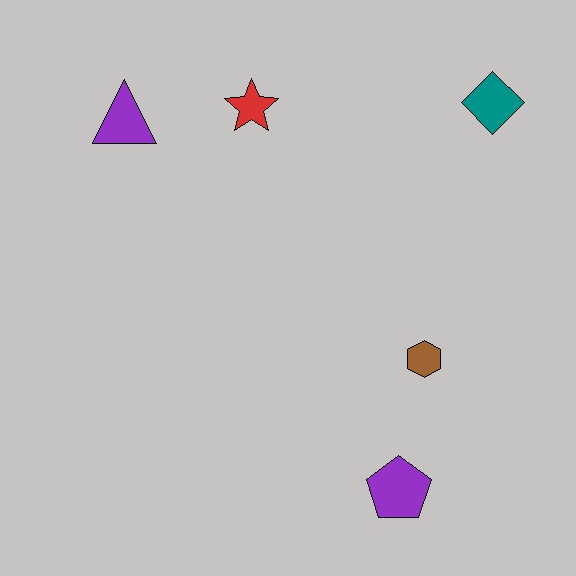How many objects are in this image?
There are 5 objects.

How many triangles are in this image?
There is 1 triangle.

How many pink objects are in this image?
There are no pink objects.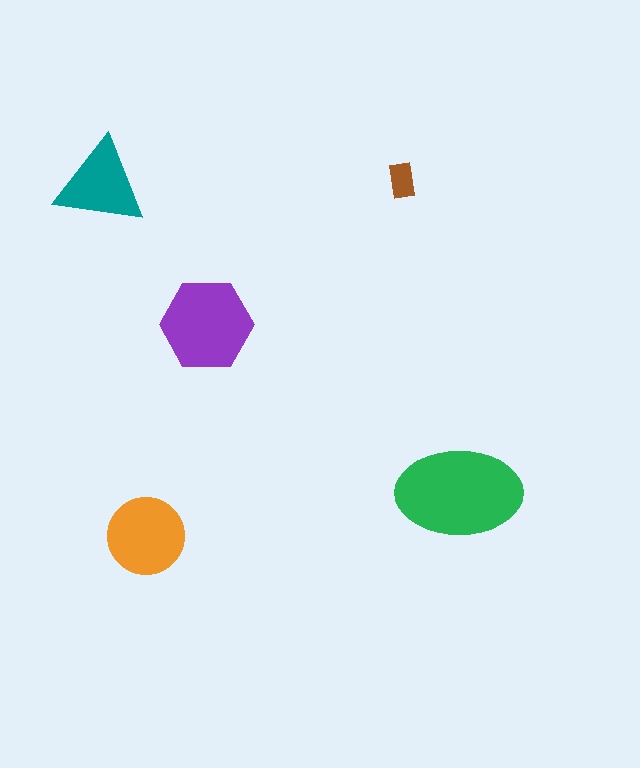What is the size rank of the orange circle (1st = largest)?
3rd.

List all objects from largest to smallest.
The green ellipse, the purple hexagon, the orange circle, the teal triangle, the brown rectangle.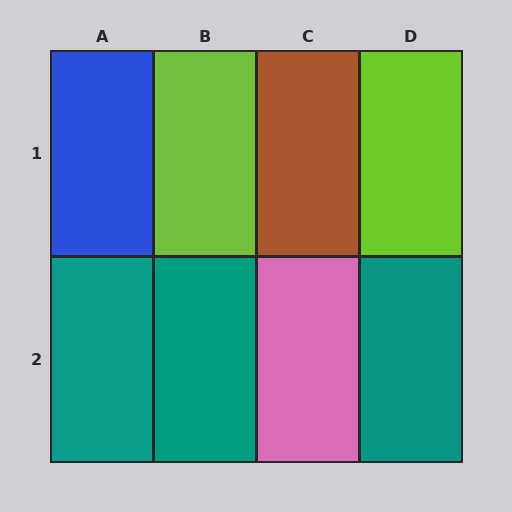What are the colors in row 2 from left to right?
Teal, teal, pink, teal.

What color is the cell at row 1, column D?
Lime.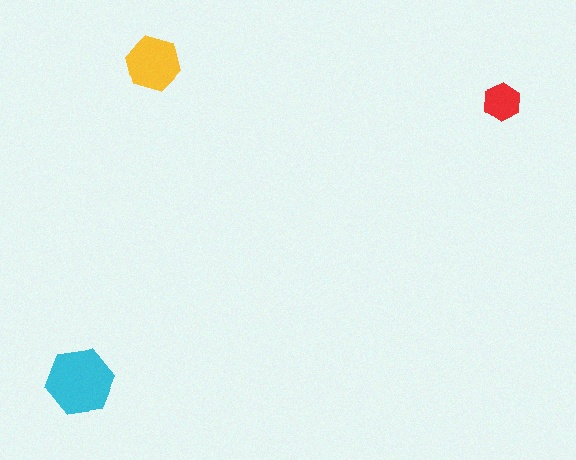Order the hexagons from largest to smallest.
the cyan one, the yellow one, the red one.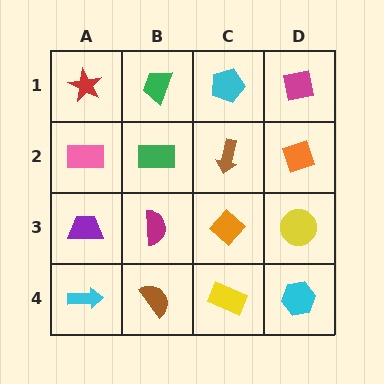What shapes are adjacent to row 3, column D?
An orange diamond (row 2, column D), a cyan hexagon (row 4, column D), an orange diamond (row 3, column C).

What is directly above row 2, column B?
A green trapezoid.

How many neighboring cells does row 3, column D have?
3.